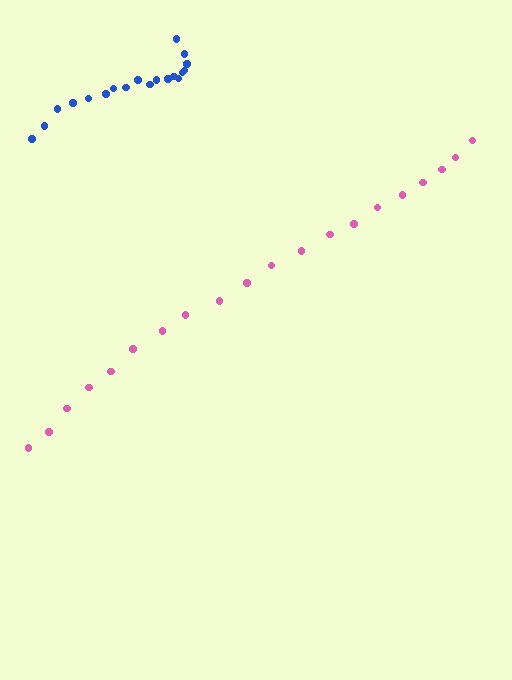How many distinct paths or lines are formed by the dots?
There are 2 distinct paths.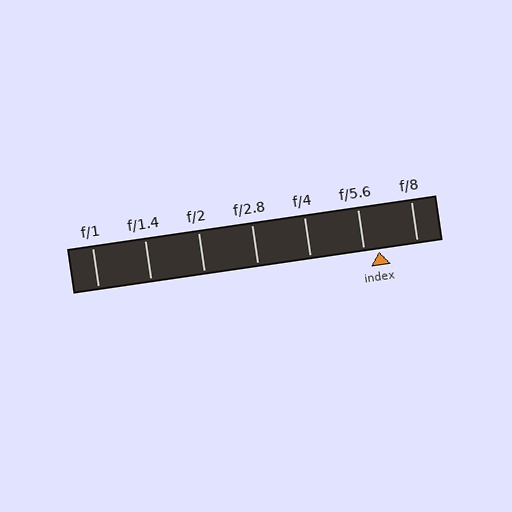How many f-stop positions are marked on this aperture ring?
There are 7 f-stop positions marked.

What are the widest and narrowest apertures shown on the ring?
The widest aperture shown is f/1 and the narrowest is f/8.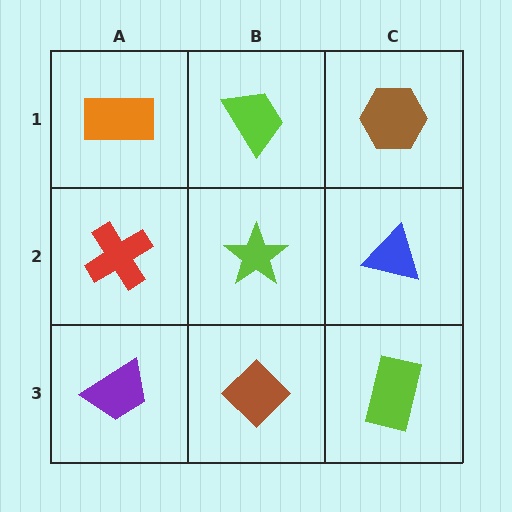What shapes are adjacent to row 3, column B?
A lime star (row 2, column B), a purple trapezoid (row 3, column A), a lime rectangle (row 3, column C).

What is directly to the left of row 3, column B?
A purple trapezoid.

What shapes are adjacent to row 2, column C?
A brown hexagon (row 1, column C), a lime rectangle (row 3, column C), a lime star (row 2, column B).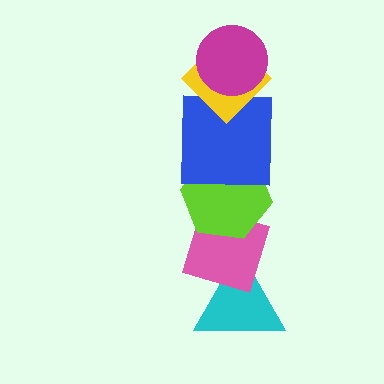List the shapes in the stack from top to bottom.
From top to bottom: the magenta circle, the yellow diamond, the blue square, the lime hexagon, the pink diamond, the cyan triangle.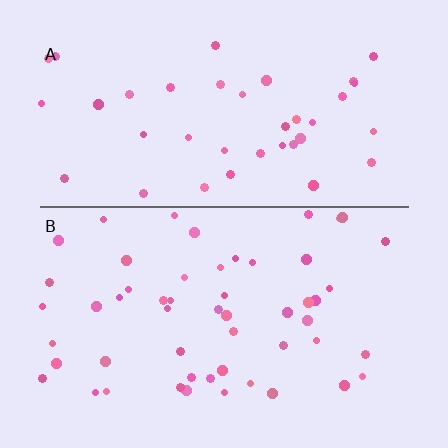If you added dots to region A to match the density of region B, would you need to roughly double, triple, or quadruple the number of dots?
Approximately double.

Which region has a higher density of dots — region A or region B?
B (the bottom).